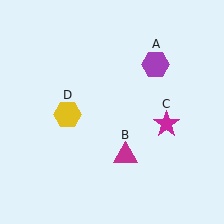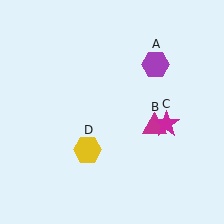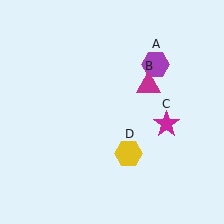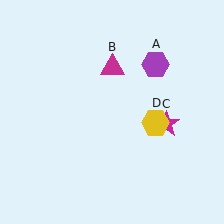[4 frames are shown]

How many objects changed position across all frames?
2 objects changed position: magenta triangle (object B), yellow hexagon (object D).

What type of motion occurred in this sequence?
The magenta triangle (object B), yellow hexagon (object D) rotated counterclockwise around the center of the scene.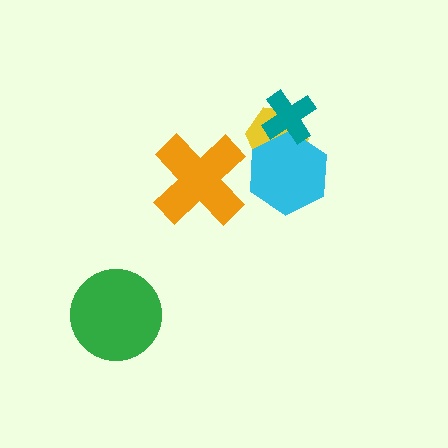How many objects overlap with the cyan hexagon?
2 objects overlap with the cyan hexagon.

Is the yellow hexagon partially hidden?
Yes, it is partially covered by another shape.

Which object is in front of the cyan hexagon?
The teal cross is in front of the cyan hexagon.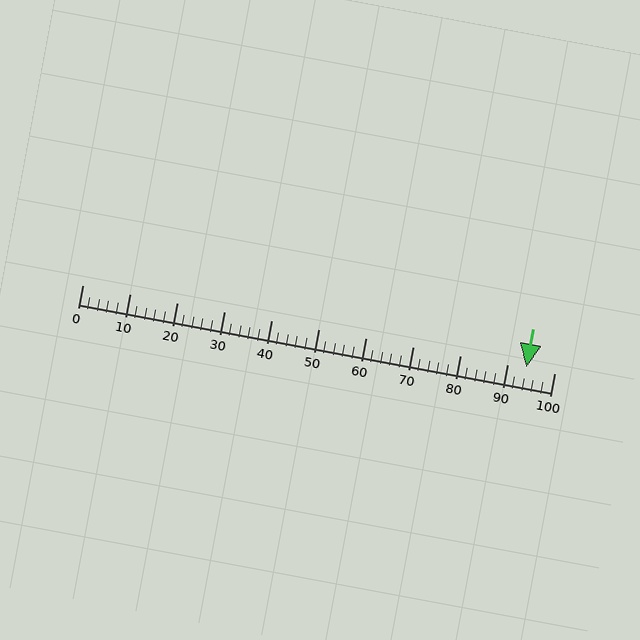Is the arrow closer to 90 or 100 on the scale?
The arrow is closer to 90.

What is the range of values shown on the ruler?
The ruler shows values from 0 to 100.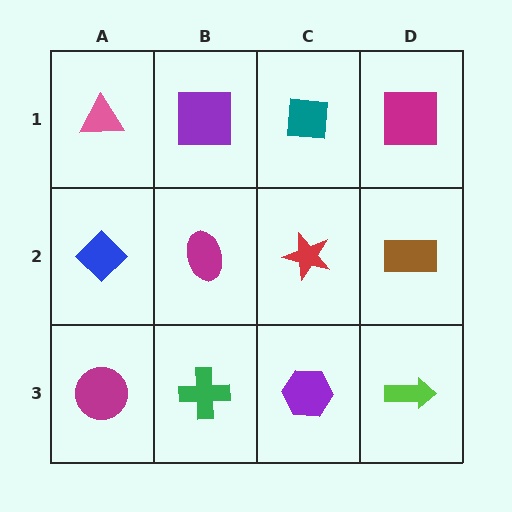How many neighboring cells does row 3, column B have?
3.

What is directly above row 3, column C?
A red star.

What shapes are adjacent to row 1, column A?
A blue diamond (row 2, column A), a purple square (row 1, column B).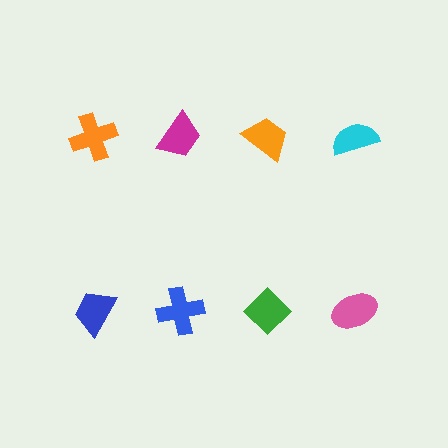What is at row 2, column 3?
A green diamond.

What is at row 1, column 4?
A cyan semicircle.